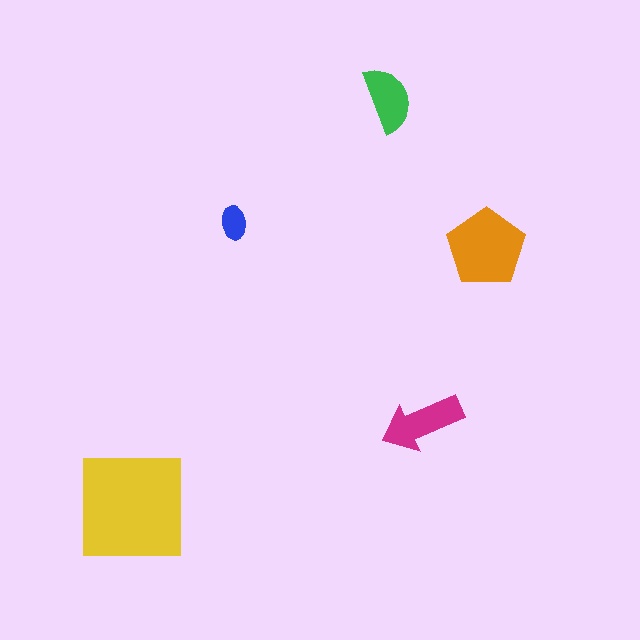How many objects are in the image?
There are 5 objects in the image.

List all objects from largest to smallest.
The yellow square, the orange pentagon, the magenta arrow, the green semicircle, the blue ellipse.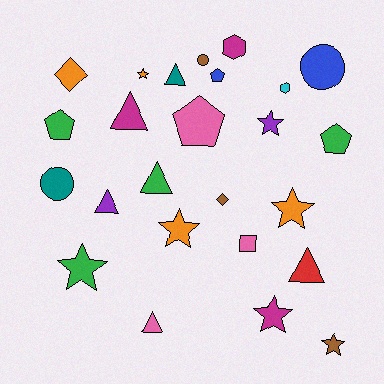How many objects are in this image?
There are 25 objects.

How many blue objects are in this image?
There are 2 blue objects.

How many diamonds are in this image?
There are 2 diamonds.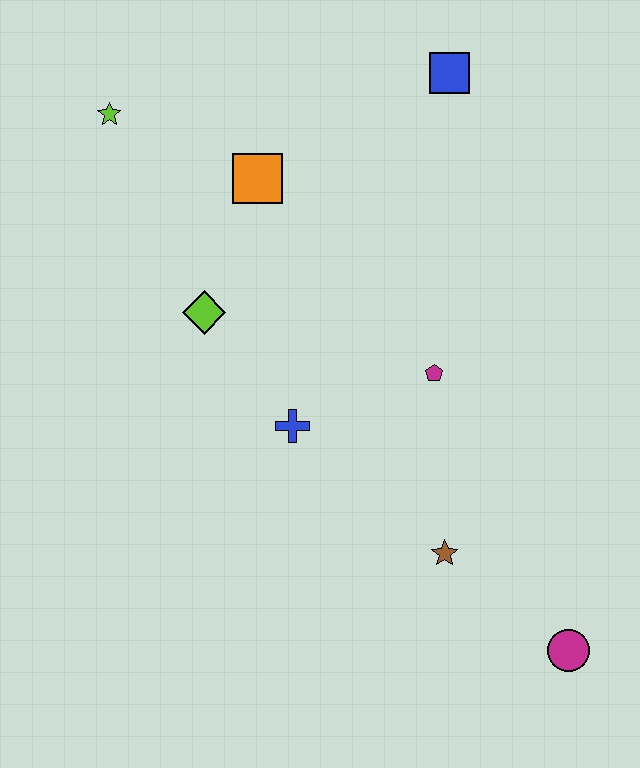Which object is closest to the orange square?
The lime diamond is closest to the orange square.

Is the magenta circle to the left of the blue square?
No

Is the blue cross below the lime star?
Yes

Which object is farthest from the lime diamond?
The magenta circle is farthest from the lime diamond.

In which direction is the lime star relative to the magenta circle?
The lime star is above the magenta circle.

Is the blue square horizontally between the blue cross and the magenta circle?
Yes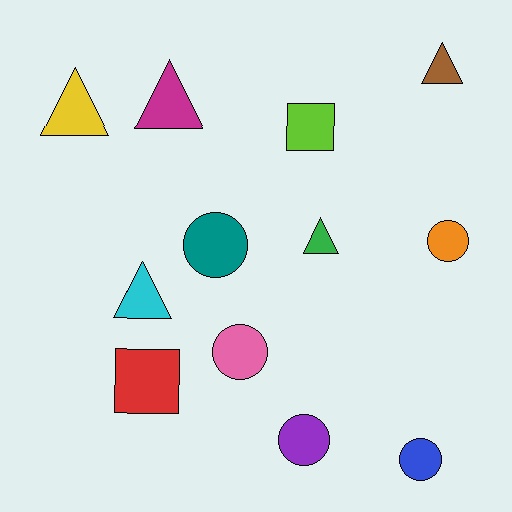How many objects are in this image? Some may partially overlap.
There are 12 objects.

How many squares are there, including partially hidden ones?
There are 2 squares.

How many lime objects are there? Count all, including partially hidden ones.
There is 1 lime object.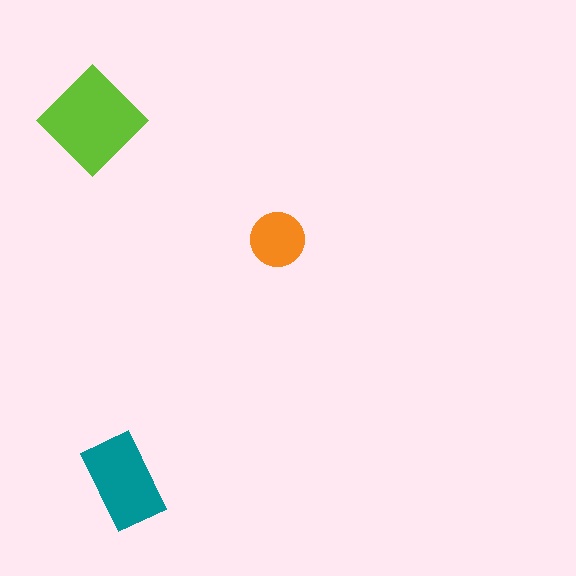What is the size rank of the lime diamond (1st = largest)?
1st.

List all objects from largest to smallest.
The lime diamond, the teal rectangle, the orange circle.